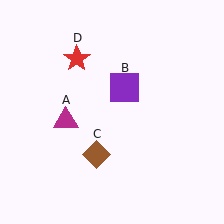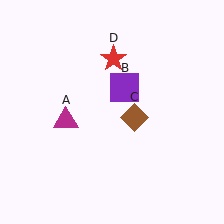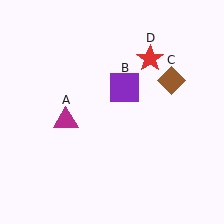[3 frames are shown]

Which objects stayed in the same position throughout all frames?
Magenta triangle (object A) and purple square (object B) remained stationary.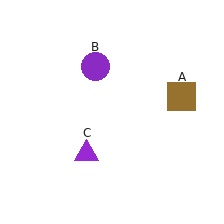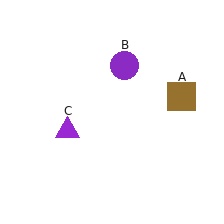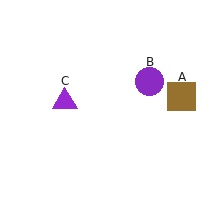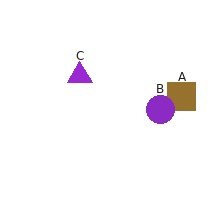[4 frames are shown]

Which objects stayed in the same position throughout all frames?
Brown square (object A) remained stationary.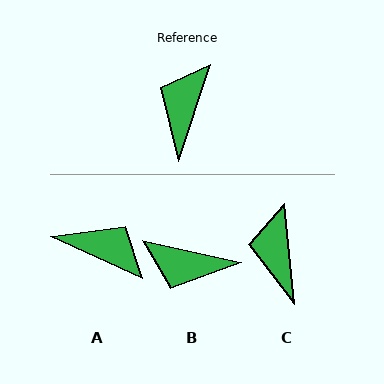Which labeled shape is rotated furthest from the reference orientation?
A, about 96 degrees away.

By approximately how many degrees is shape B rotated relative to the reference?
Approximately 96 degrees counter-clockwise.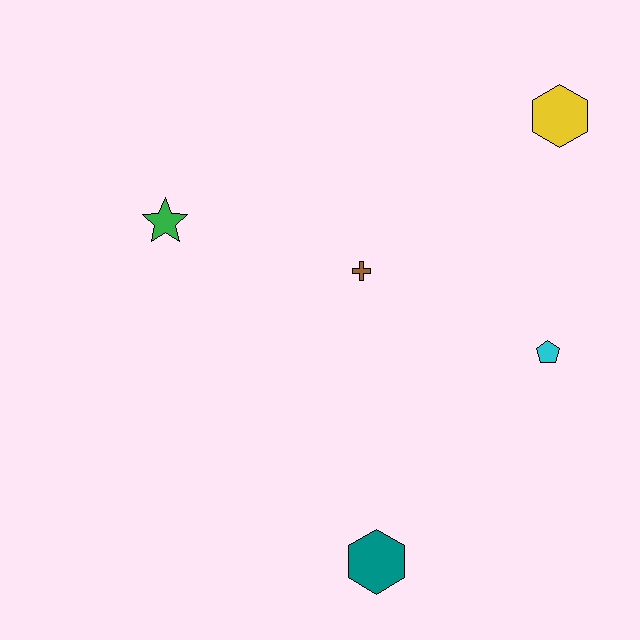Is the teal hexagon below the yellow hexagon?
Yes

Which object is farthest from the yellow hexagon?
The teal hexagon is farthest from the yellow hexagon.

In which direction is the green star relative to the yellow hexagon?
The green star is to the left of the yellow hexagon.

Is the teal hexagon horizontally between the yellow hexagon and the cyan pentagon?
No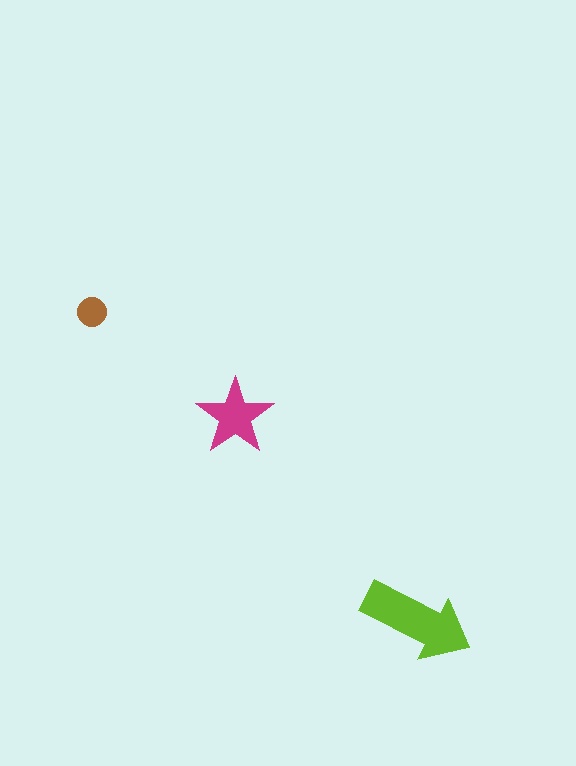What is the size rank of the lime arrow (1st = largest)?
1st.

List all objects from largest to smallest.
The lime arrow, the magenta star, the brown circle.